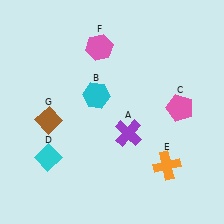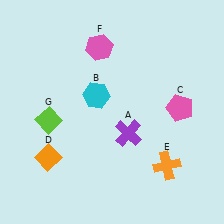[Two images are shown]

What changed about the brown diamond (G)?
In Image 1, G is brown. In Image 2, it changed to lime.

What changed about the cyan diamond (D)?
In Image 1, D is cyan. In Image 2, it changed to orange.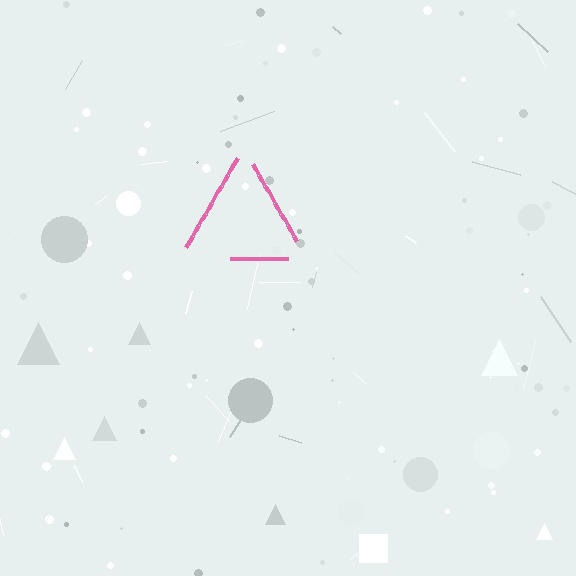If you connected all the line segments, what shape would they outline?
They would outline a triangle.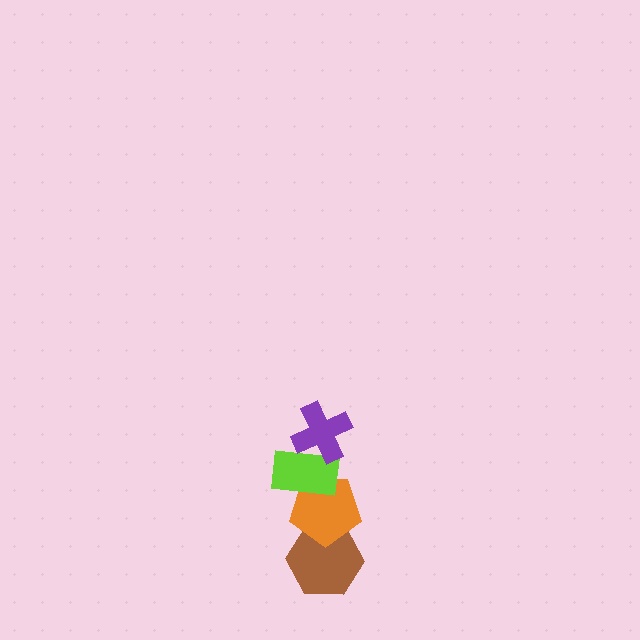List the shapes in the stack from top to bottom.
From top to bottom: the purple cross, the lime rectangle, the orange pentagon, the brown hexagon.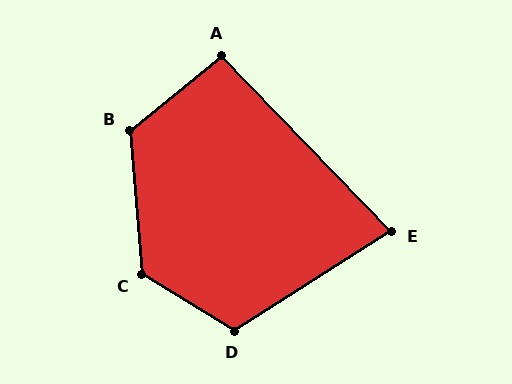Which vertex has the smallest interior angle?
E, at approximately 79 degrees.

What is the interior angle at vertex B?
Approximately 124 degrees (obtuse).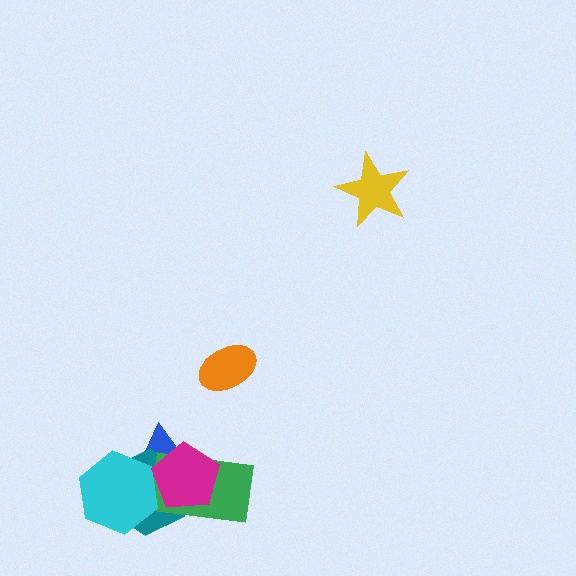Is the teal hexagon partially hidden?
Yes, it is partially covered by another shape.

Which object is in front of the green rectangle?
The magenta pentagon is in front of the green rectangle.